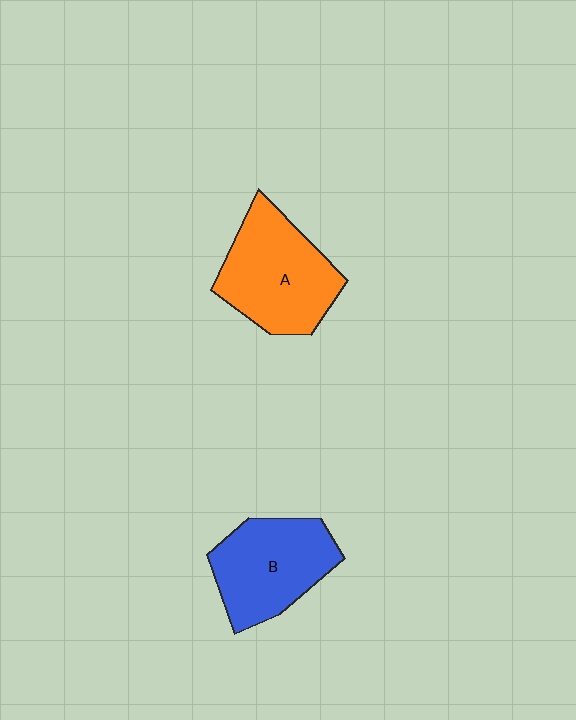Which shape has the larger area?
Shape A (orange).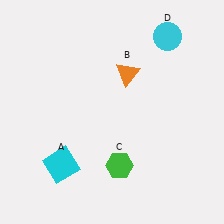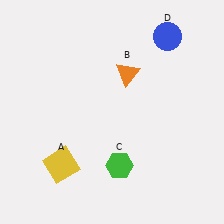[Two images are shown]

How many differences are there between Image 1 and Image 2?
There are 2 differences between the two images.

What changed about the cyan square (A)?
In Image 1, A is cyan. In Image 2, it changed to yellow.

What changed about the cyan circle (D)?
In Image 1, D is cyan. In Image 2, it changed to blue.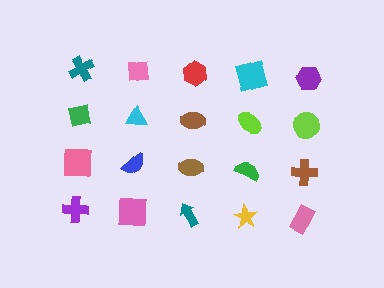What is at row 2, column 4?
A lime ellipse.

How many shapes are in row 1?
5 shapes.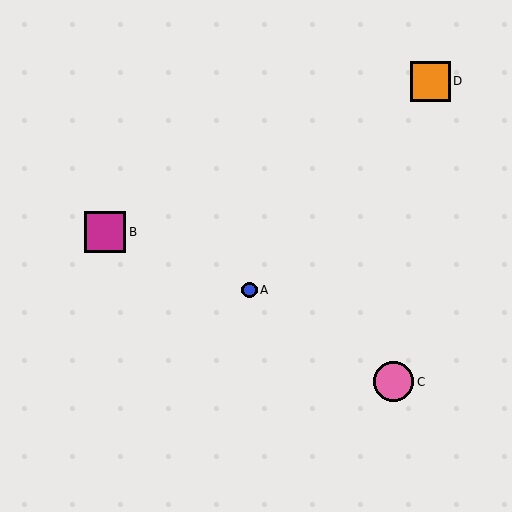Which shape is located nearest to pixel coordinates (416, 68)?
The orange square (labeled D) at (430, 81) is nearest to that location.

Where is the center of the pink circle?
The center of the pink circle is at (393, 382).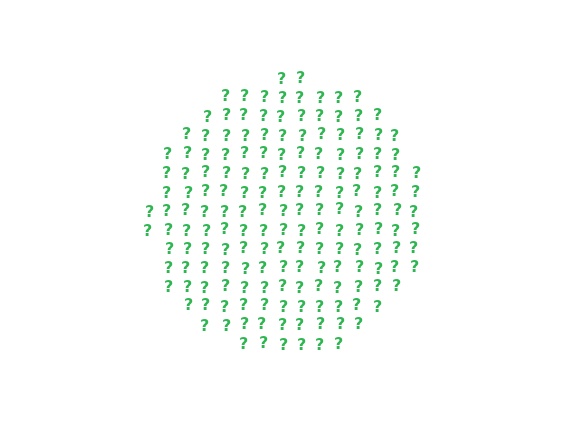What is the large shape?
The large shape is a circle.